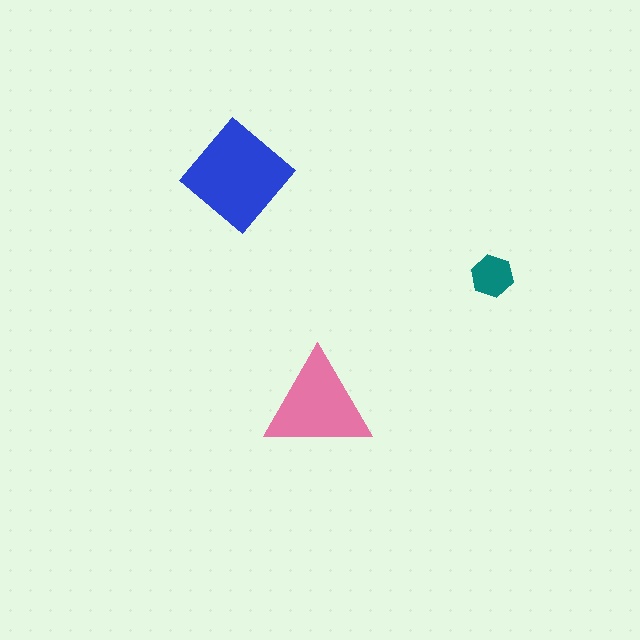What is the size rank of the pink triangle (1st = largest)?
2nd.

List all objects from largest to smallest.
The blue diamond, the pink triangle, the teal hexagon.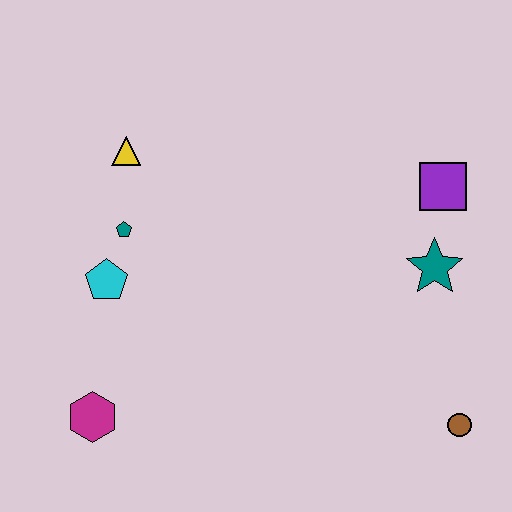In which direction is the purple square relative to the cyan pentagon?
The purple square is to the right of the cyan pentagon.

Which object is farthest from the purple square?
The magenta hexagon is farthest from the purple square.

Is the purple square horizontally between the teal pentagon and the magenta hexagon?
No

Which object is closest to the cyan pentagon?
The teal pentagon is closest to the cyan pentagon.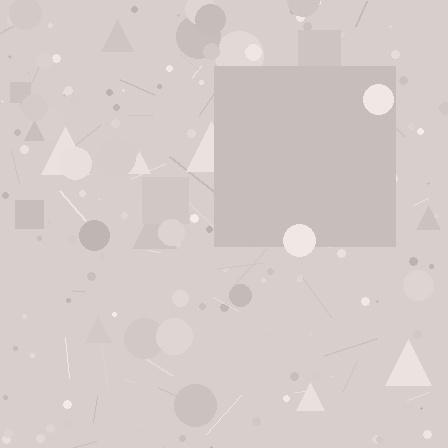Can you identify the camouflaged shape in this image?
The camouflaged shape is a square.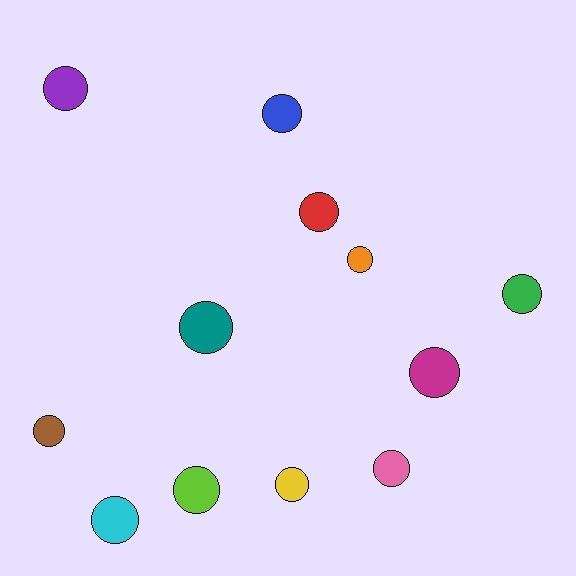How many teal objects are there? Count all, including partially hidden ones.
There is 1 teal object.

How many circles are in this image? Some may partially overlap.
There are 12 circles.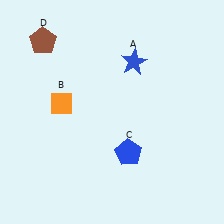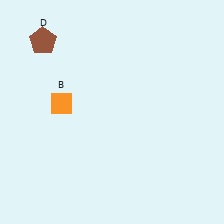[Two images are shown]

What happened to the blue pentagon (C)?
The blue pentagon (C) was removed in Image 2. It was in the bottom-right area of Image 1.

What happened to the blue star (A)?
The blue star (A) was removed in Image 2. It was in the top-right area of Image 1.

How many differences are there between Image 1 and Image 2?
There are 2 differences between the two images.